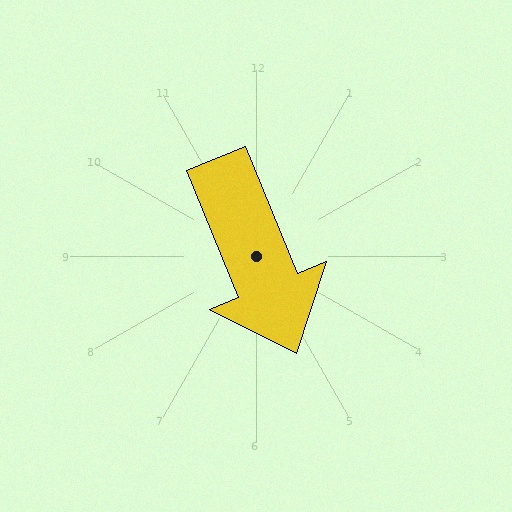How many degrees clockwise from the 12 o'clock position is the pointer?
Approximately 158 degrees.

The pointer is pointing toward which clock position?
Roughly 5 o'clock.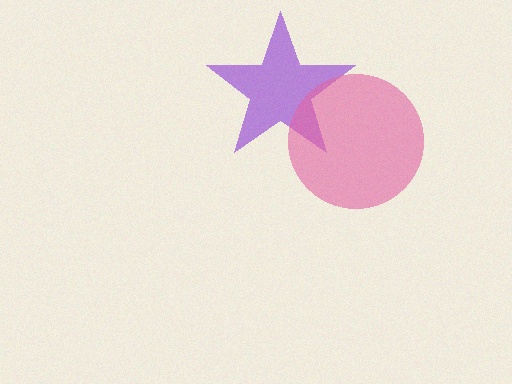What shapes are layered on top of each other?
The layered shapes are: a purple star, a pink circle.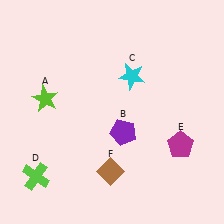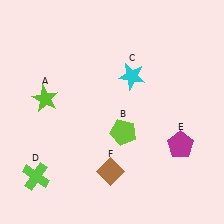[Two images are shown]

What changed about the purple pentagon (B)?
In Image 1, B is purple. In Image 2, it changed to lime.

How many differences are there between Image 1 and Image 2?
There is 1 difference between the two images.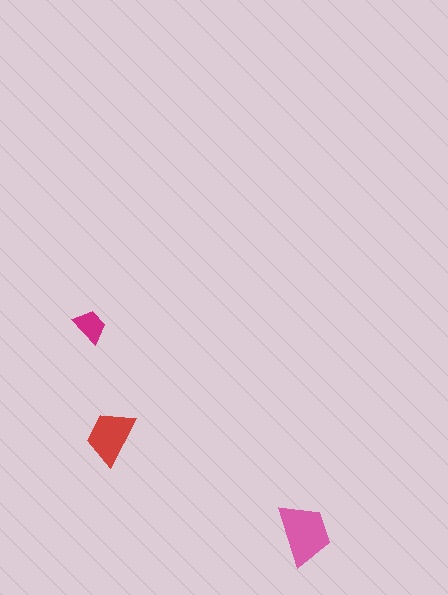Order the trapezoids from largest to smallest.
the pink one, the red one, the magenta one.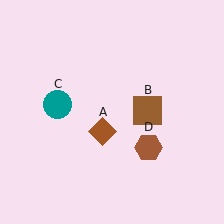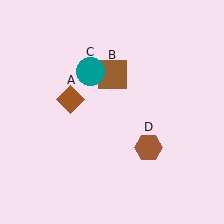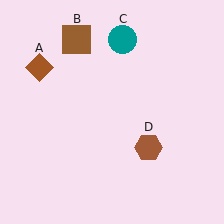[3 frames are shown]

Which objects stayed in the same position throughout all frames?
Brown hexagon (object D) remained stationary.